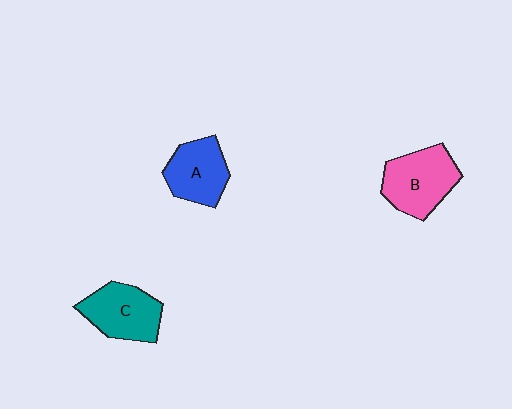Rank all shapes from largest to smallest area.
From largest to smallest: B (pink), C (teal), A (blue).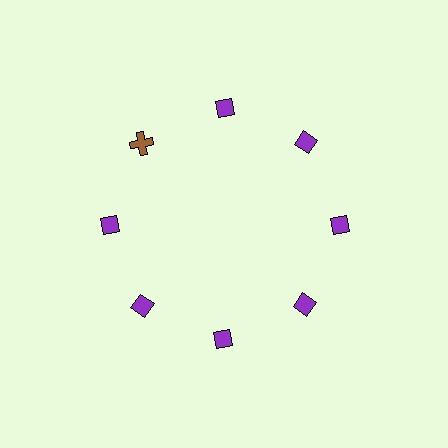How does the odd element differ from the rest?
It differs in both color (brown instead of purple) and shape (cross instead of diamond).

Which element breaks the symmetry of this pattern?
The brown cross at roughly the 10 o'clock position breaks the symmetry. All other shapes are purple diamonds.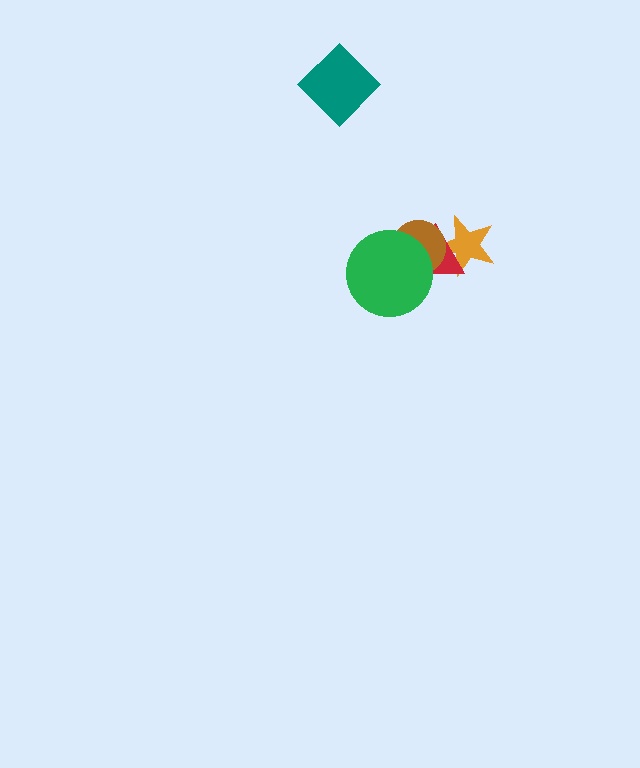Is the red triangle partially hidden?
Yes, it is partially covered by another shape.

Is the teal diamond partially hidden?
No, no other shape covers it.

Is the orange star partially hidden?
Yes, it is partially covered by another shape.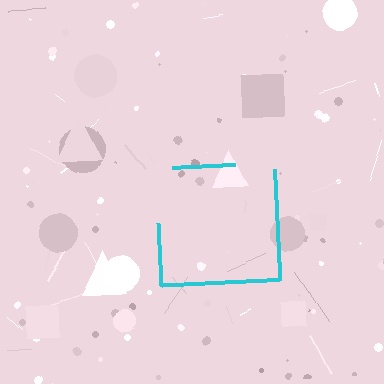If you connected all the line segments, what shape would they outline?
They would outline a square.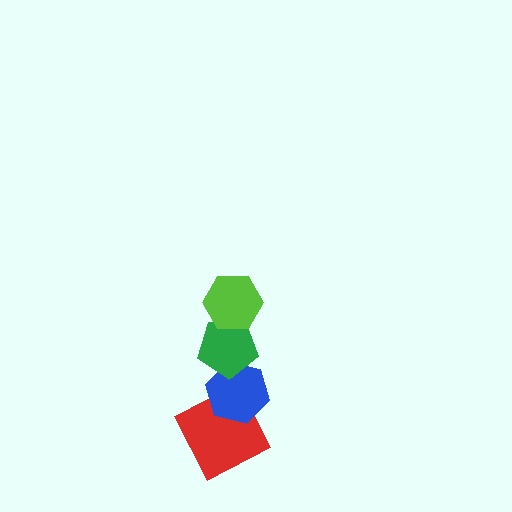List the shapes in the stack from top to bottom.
From top to bottom: the lime hexagon, the green pentagon, the blue hexagon, the red square.